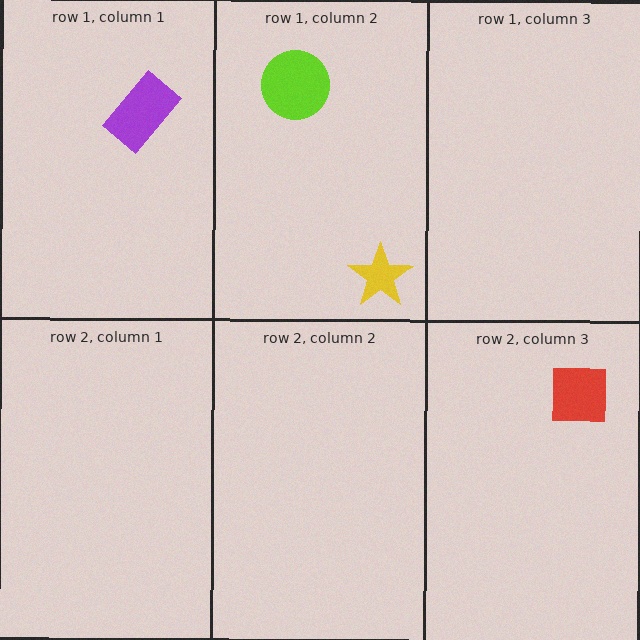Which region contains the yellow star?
The row 1, column 2 region.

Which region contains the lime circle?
The row 1, column 2 region.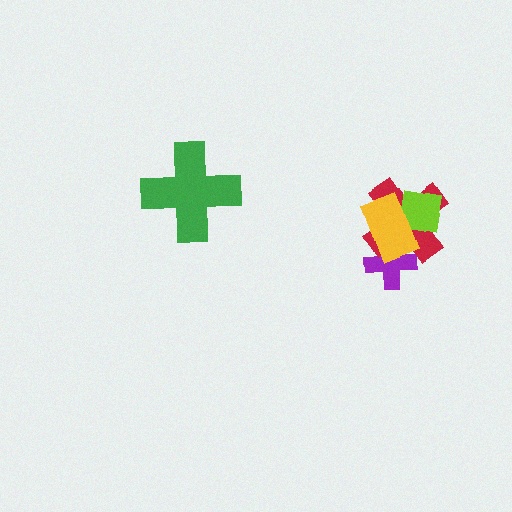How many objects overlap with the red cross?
3 objects overlap with the red cross.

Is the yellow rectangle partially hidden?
No, no other shape covers it.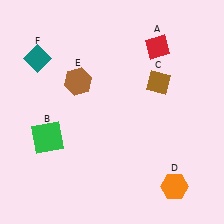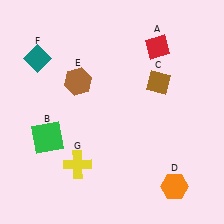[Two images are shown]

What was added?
A yellow cross (G) was added in Image 2.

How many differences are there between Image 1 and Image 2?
There is 1 difference between the two images.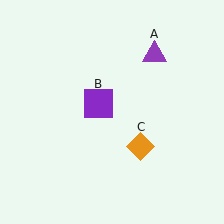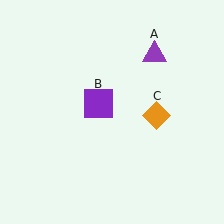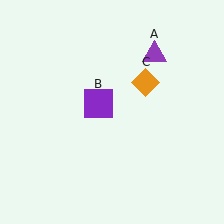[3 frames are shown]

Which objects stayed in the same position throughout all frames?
Purple triangle (object A) and purple square (object B) remained stationary.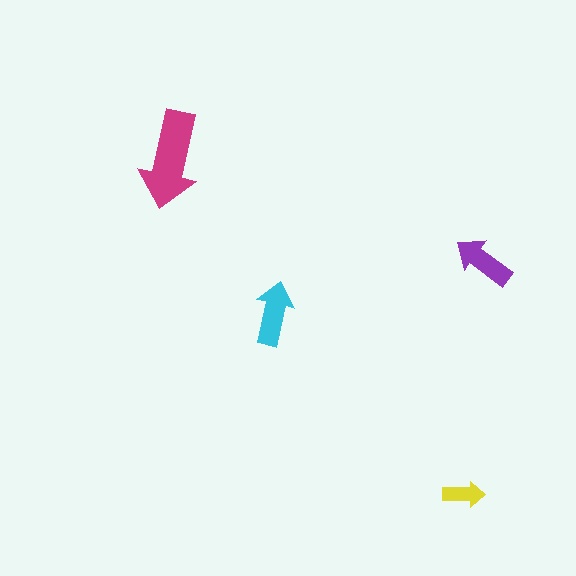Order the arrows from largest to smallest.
the magenta one, the cyan one, the purple one, the yellow one.